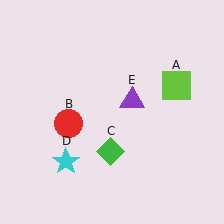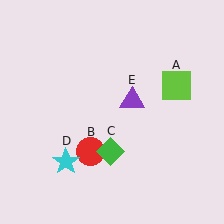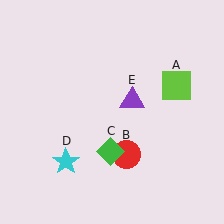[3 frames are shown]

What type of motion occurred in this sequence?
The red circle (object B) rotated counterclockwise around the center of the scene.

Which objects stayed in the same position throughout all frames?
Lime square (object A) and green diamond (object C) and cyan star (object D) and purple triangle (object E) remained stationary.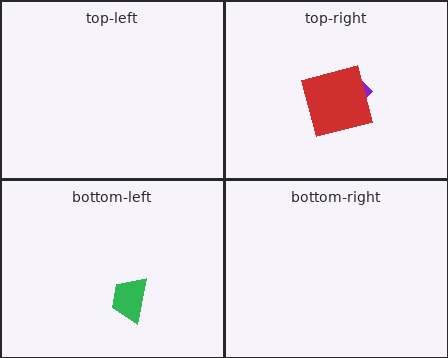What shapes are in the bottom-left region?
The green trapezoid.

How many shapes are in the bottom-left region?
1.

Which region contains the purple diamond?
The top-right region.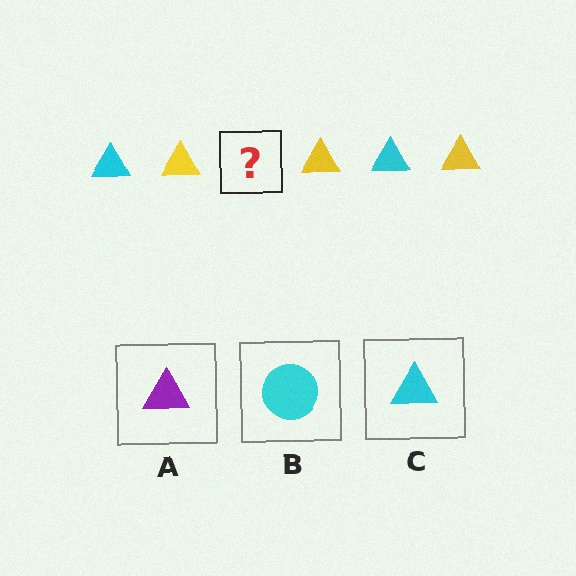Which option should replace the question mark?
Option C.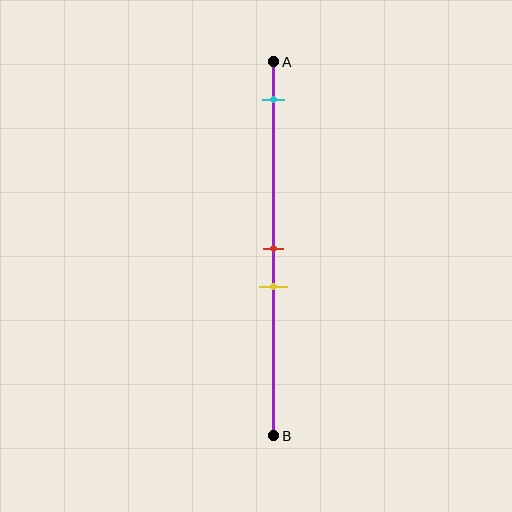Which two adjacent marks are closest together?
The red and yellow marks are the closest adjacent pair.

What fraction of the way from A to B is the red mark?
The red mark is approximately 50% (0.5) of the way from A to B.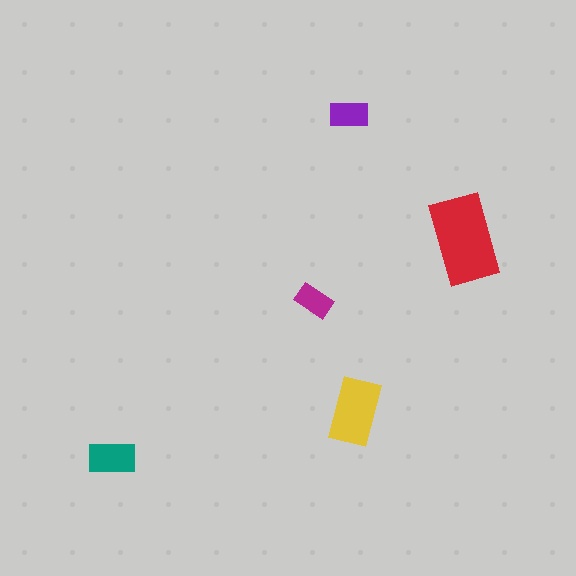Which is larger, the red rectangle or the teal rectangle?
The red one.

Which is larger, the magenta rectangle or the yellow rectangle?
The yellow one.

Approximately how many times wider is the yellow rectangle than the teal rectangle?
About 1.5 times wider.